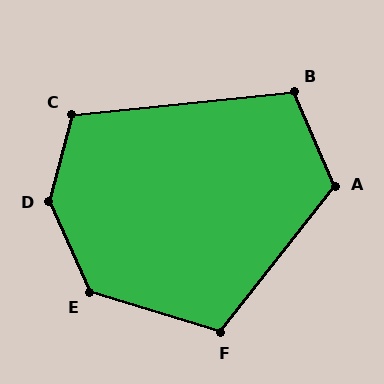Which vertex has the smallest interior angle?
B, at approximately 108 degrees.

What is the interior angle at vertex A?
Approximately 119 degrees (obtuse).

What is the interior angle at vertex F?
Approximately 111 degrees (obtuse).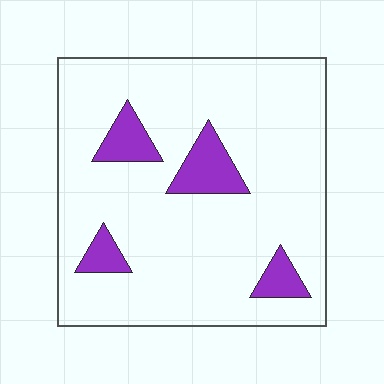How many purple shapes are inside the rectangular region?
4.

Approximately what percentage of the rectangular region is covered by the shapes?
Approximately 10%.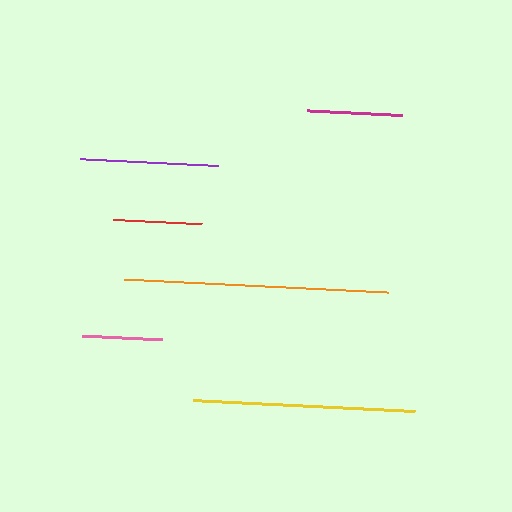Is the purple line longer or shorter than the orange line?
The orange line is longer than the purple line.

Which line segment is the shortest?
The pink line is the shortest at approximately 80 pixels.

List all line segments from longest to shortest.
From longest to shortest: orange, yellow, purple, magenta, red, pink.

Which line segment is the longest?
The orange line is the longest at approximately 264 pixels.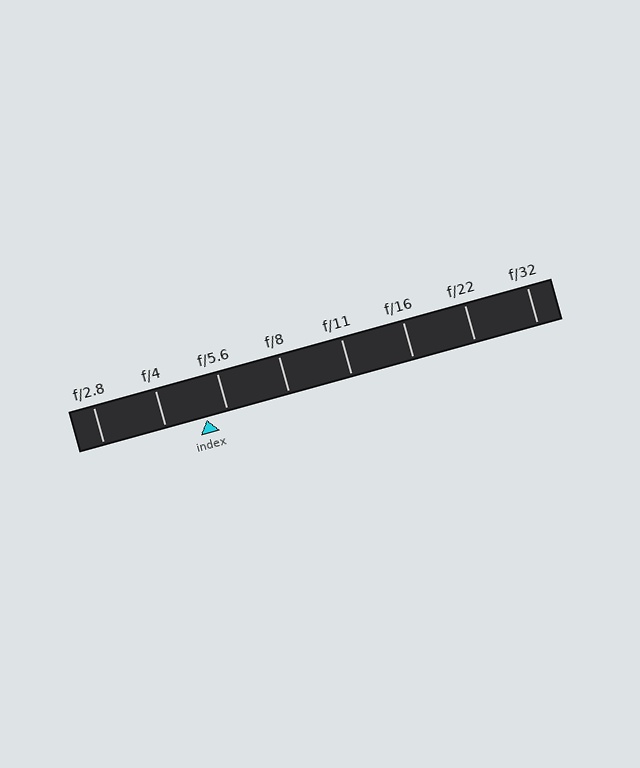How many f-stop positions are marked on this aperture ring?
There are 8 f-stop positions marked.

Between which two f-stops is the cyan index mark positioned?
The index mark is between f/4 and f/5.6.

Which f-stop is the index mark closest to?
The index mark is closest to f/5.6.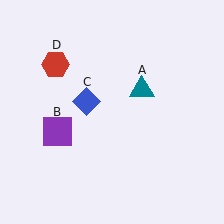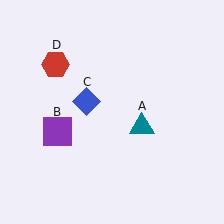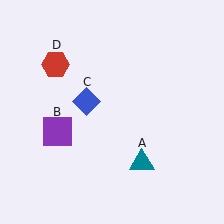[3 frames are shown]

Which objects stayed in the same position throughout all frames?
Purple square (object B) and blue diamond (object C) and red hexagon (object D) remained stationary.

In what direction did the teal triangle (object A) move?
The teal triangle (object A) moved down.